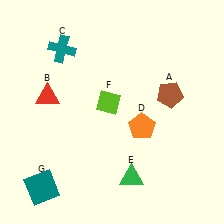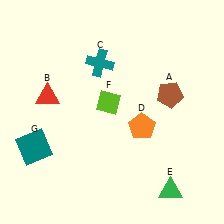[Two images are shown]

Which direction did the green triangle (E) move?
The green triangle (E) moved right.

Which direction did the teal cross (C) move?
The teal cross (C) moved right.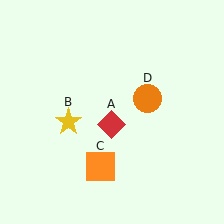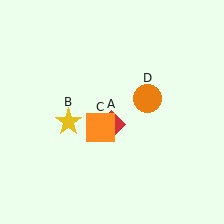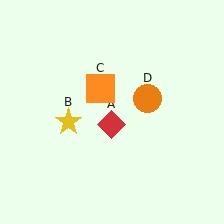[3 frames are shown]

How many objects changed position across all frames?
1 object changed position: orange square (object C).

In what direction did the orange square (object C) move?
The orange square (object C) moved up.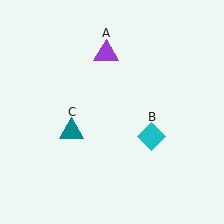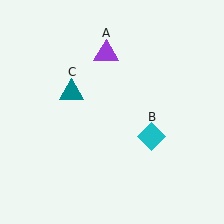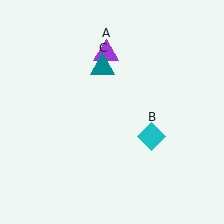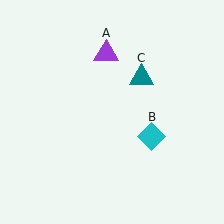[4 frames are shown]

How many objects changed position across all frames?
1 object changed position: teal triangle (object C).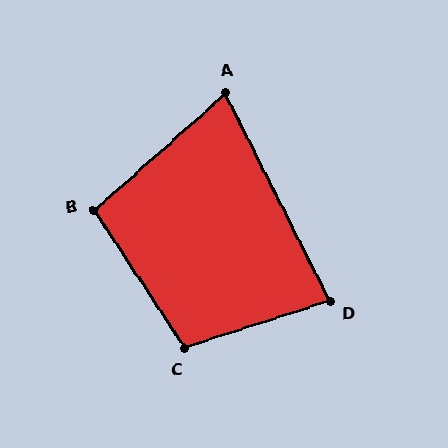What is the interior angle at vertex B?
Approximately 98 degrees (obtuse).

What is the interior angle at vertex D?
Approximately 82 degrees (acute).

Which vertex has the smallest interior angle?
A, at approximately 75 degrees.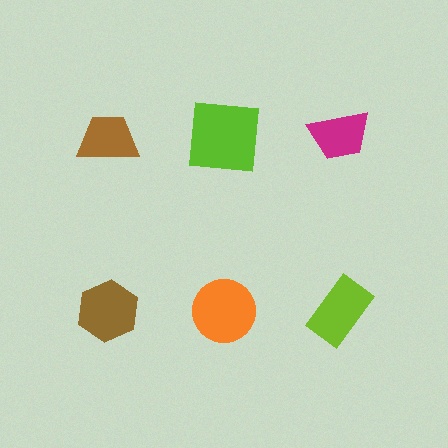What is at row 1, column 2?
A lime square.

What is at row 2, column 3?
A lime rectangle.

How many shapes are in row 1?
3 shapes.